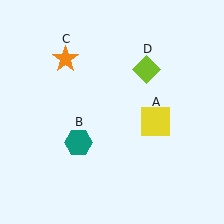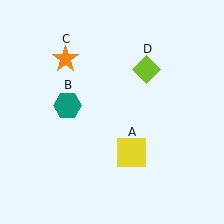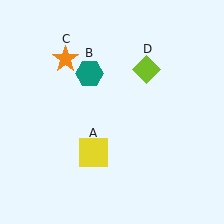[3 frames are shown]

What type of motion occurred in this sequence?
The yellow square (object A), teal hexagon (object B) rotated clockwise around the center of the scene.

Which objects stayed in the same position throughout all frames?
Orange star (object C) and lime diamond (object D) remained stationary.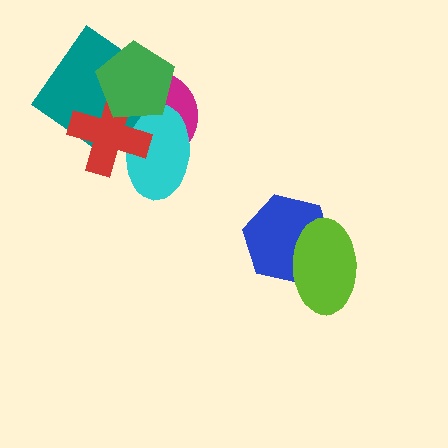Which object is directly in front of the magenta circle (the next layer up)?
The cyan ellipse is directly in front of the magenta circle.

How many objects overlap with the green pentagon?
4 objects overlap with the green pentagon.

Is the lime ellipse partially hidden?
No, no other shape covers it.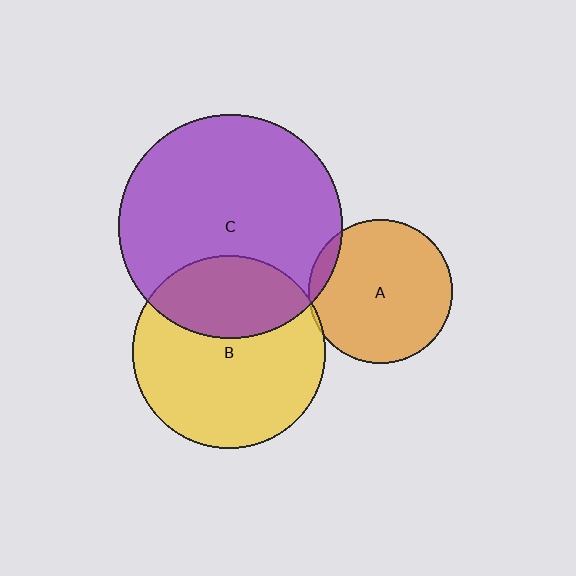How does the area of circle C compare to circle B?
Approximately 1.3 times.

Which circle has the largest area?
Circle C (purple).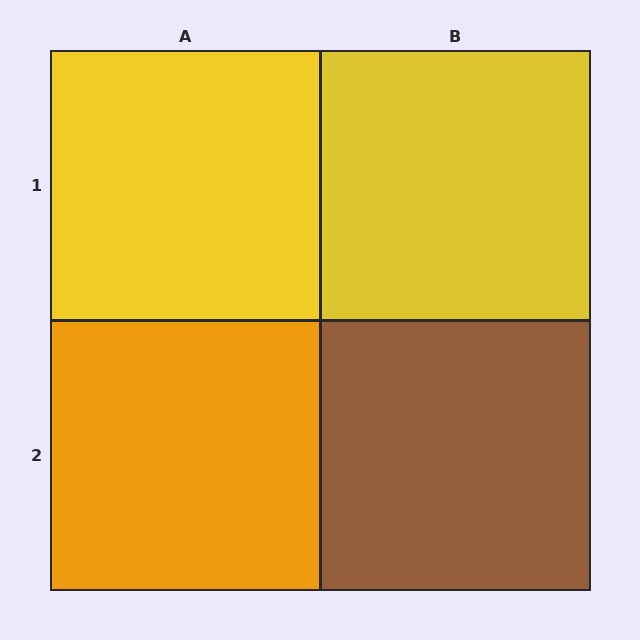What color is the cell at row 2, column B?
Brown.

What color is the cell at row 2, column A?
Orange.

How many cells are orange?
1 cell is orange.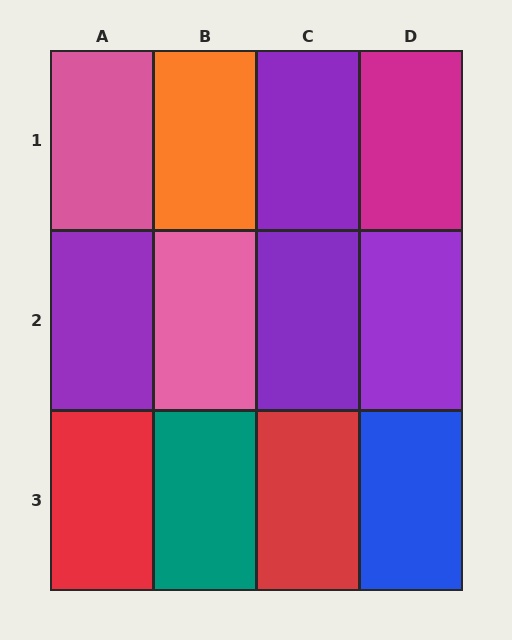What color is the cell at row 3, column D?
Blue.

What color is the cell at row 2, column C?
Purple.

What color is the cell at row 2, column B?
Pink.